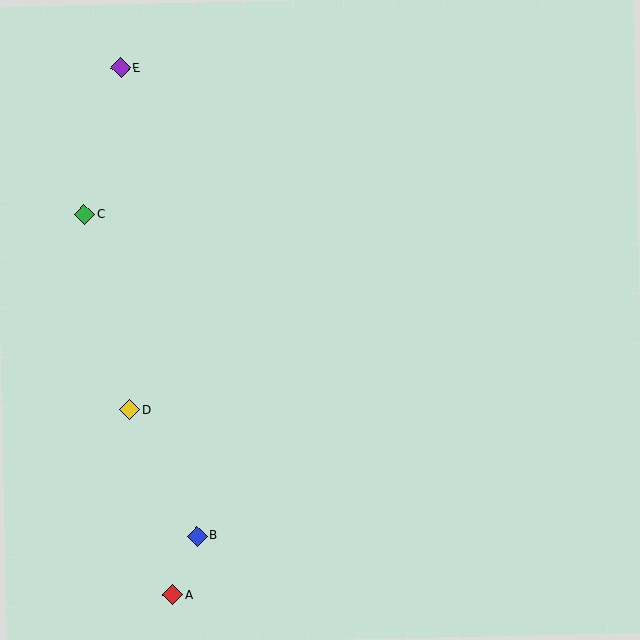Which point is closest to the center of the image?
Point D at (130, 410) is closest to the center.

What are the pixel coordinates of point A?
Point A is at (173, 595).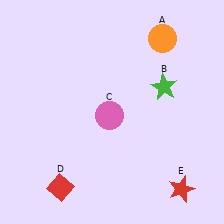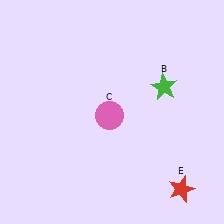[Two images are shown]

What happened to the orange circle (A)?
The orange circle (A) was removed in Image 2. It was in the top-right area of Image 1.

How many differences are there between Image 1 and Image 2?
There are 2 differences between the two images.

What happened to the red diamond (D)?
The red diamond (D) was removed in Image 2. It was in the bottom-left area of Image 1.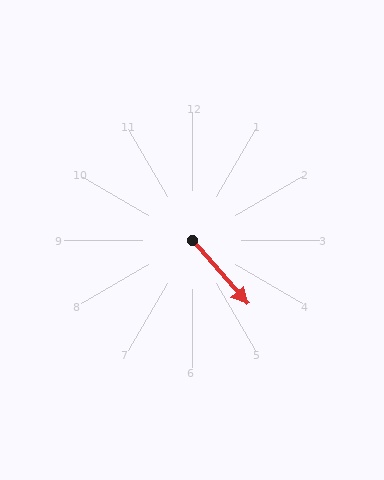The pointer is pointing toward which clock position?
Roughly 5 o'clock.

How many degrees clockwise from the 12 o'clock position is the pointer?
Approximately 139 degrees.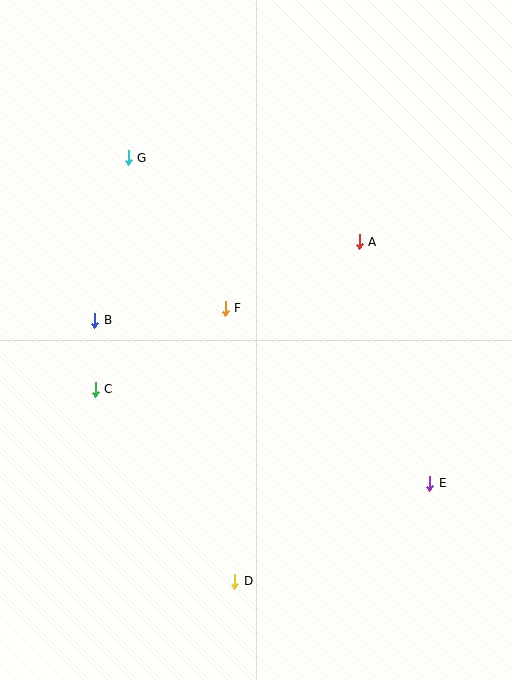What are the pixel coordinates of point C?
Point C is at (95, 389).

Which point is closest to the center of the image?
Point F at (225, 308) is closest to the center.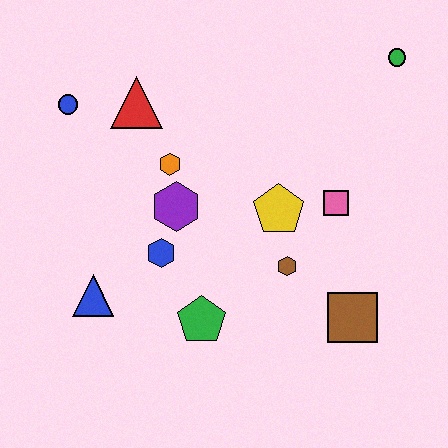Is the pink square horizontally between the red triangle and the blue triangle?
No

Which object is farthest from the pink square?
The blue circle is farthest from the pink square.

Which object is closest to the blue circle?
The red triangle is closest to the blue circle.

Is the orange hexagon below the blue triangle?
No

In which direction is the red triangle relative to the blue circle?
The red triangle is to the right of the blue circle.